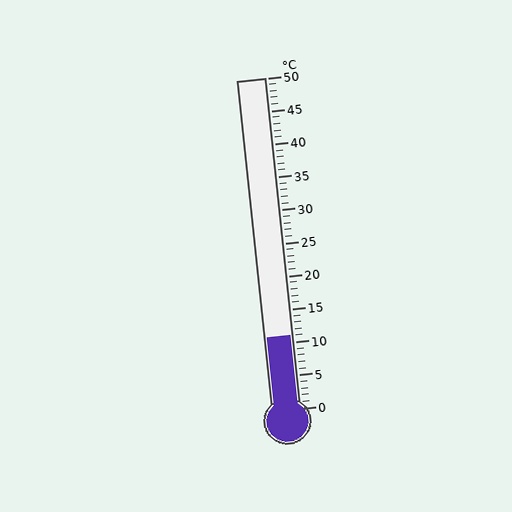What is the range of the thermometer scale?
The thermometer scale ranges from 0°C to 50°C.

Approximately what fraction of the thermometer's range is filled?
The thermometer is filled to approximately 20% of its range.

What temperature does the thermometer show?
The thermometer shows approximately 11°C.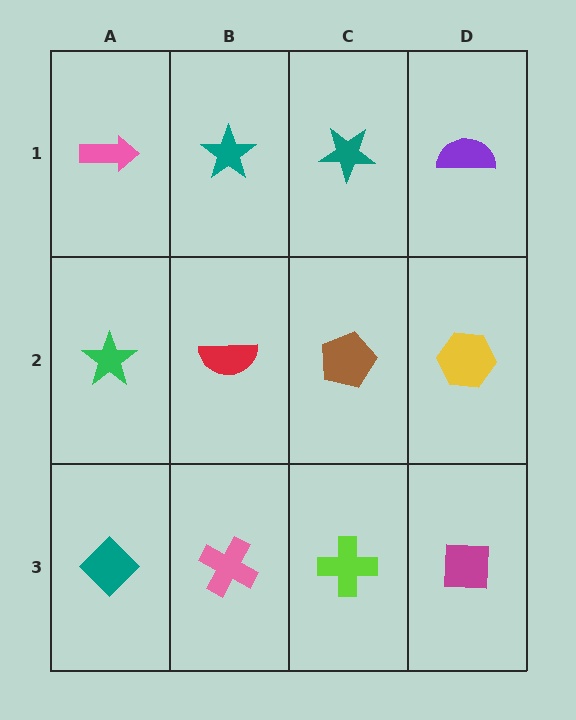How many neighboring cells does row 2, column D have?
3.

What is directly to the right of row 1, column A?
A teal star.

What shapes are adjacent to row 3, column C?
A brown pentagon (row 2, column C), a pink cross (row 3, column B), a magenta square (row 3, column D).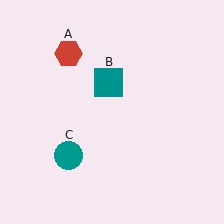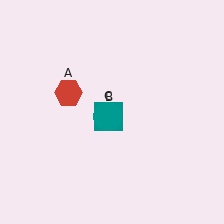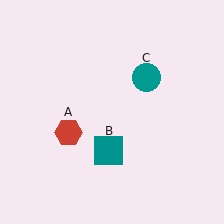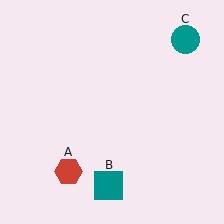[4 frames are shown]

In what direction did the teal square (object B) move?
The teal square (object B) moved down.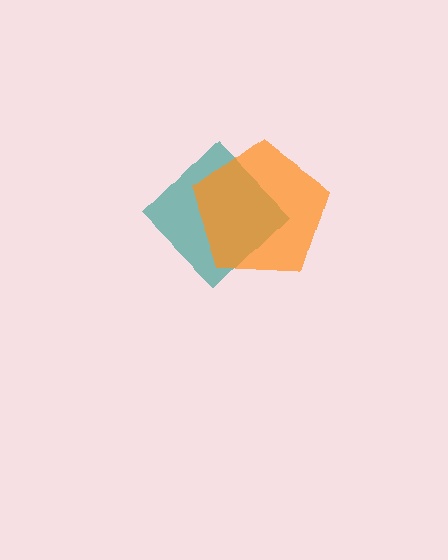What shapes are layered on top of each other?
The layered shapes are: a teal diamond, an orange pentagon.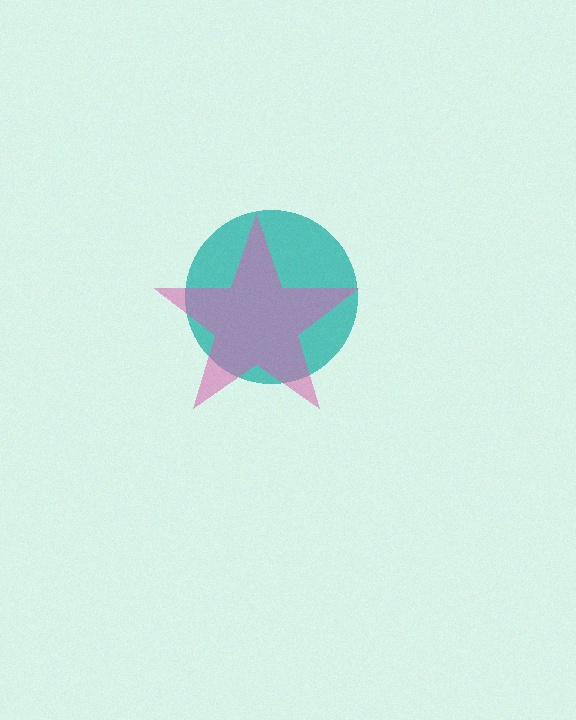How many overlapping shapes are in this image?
There are 2 overlapping shapes in the image.